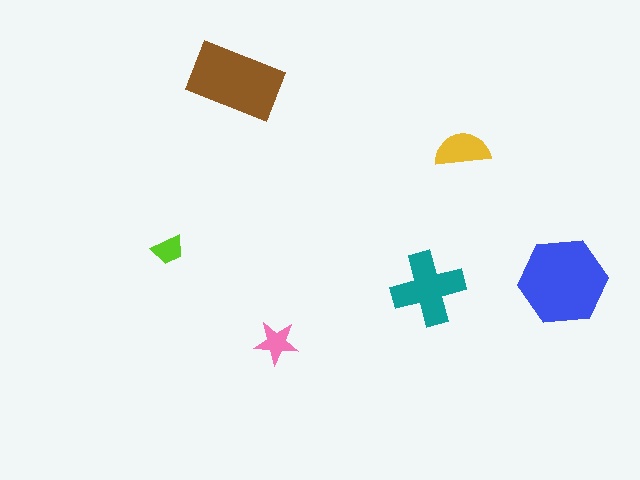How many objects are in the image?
There are 6 objects in the image.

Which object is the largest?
The blue hexagon.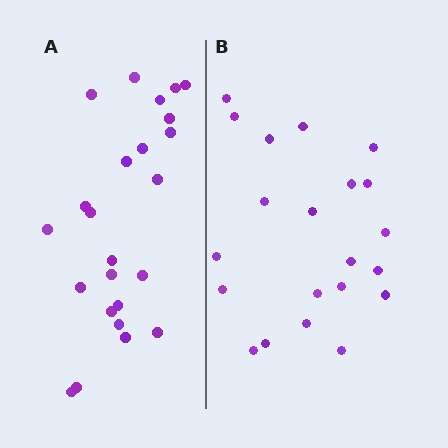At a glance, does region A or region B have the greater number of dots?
Region A (the left region) has more dots.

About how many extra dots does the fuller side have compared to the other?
Region A has just a few more — roughly 2 or 3 more dots than region B.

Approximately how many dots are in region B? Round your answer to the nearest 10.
About 20 dots. (The exact count is 21, which rounds to 20.)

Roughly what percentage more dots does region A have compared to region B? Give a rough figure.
About 15% more.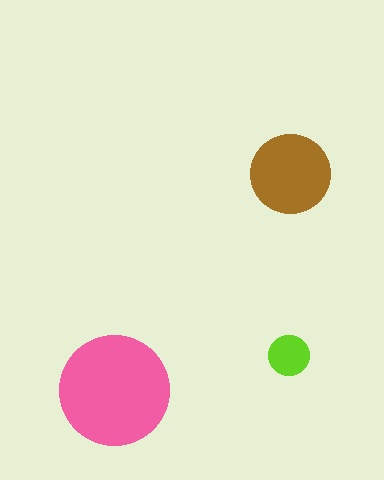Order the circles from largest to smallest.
the pink one, the brown one, the lime one.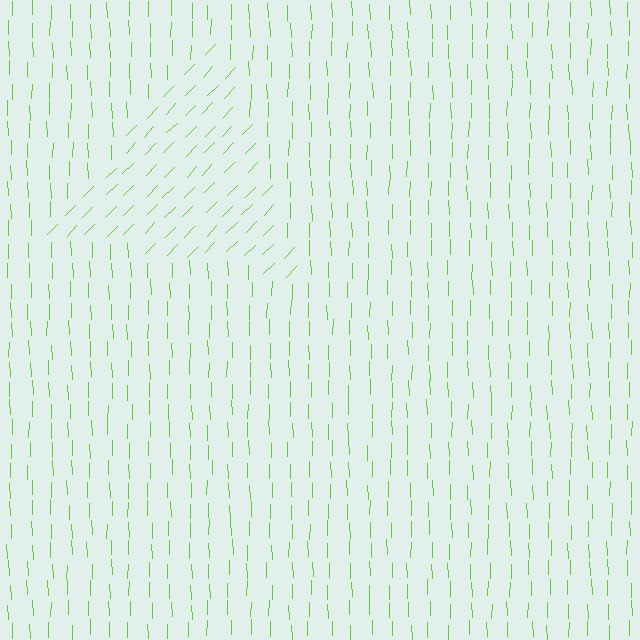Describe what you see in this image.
The image is filled with small lime line segments. A triangle region in the image has lines oriented differently from the surrounding lines, creating a visible texture boundary.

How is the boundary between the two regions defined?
The boundary is defined purely by a change in line orientation (approximately 45 degrees difference). All lines are the same color and thickness.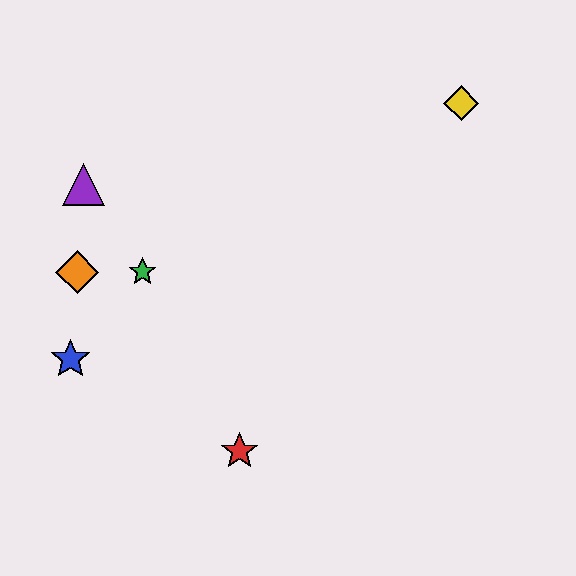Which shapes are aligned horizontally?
The green star, the orange diamond are aligned horizontally.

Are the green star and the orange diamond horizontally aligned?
Yes, both are at y≈272.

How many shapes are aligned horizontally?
2 shapes (the green star, the orange diamond) are aligned horizontally.